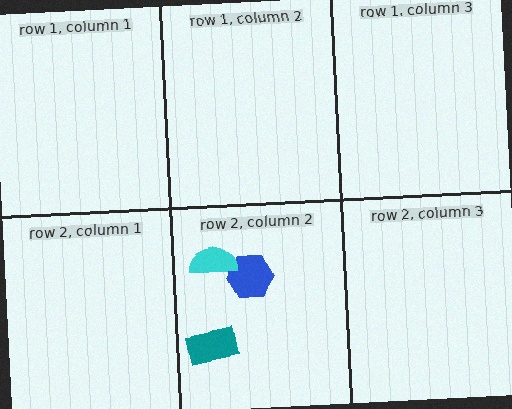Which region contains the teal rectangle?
The row 2, column 2 region.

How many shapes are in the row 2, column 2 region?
3.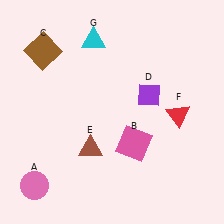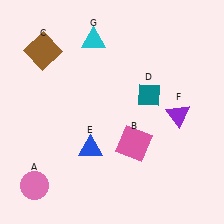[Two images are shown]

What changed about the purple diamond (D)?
In Image 1, D is purple. In Image 2, it changed to teal.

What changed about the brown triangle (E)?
In Image 1, E is brown. In Image 2, it changed to blue.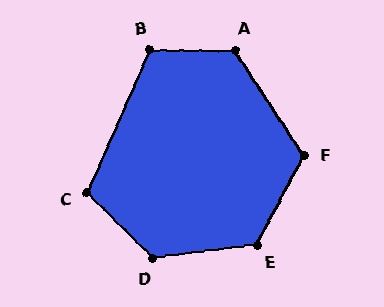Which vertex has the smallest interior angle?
C, at approximately 112 degrees.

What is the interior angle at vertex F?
Approximately 119 degrees (obtuse).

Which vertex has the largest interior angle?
D, at approximately 127 degrees.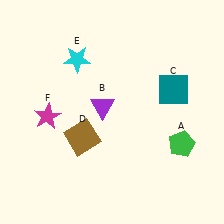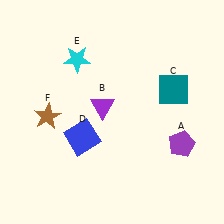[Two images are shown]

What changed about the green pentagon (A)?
In Image 1, A is green. In Image 2, it changed to purple.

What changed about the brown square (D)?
In Image 1, D is brown. In Image 2, it changed to blue.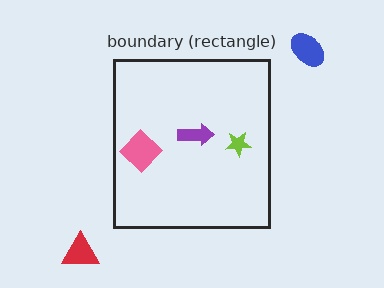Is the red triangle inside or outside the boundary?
Outside.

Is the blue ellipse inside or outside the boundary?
Outside.